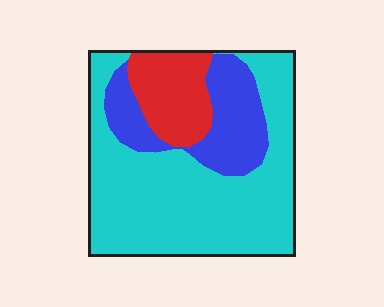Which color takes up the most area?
Cyan, at roughly 65%.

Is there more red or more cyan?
Cyan.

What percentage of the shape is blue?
Blue takes up between a sixth and a third of the shape.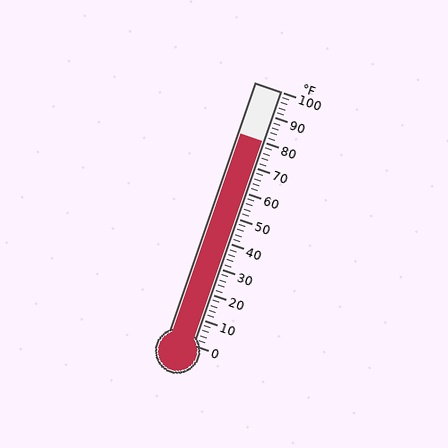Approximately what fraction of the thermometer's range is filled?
The thermometer is filled to approximately 80% of its range.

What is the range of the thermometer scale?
The thermometer scale ranges from 0°F to 100°F.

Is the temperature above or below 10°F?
The temperature is above 10°F.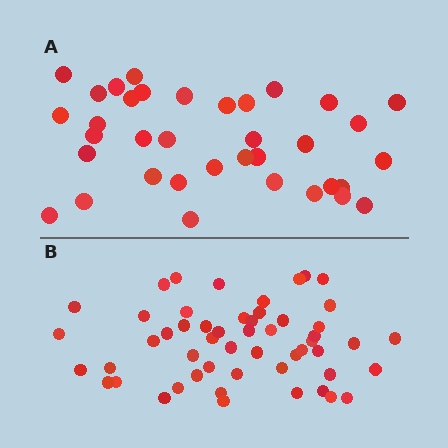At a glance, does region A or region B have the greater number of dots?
Region B (the bottom region) has more dots.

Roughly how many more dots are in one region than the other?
Region B has approximately 15 more dots than region A.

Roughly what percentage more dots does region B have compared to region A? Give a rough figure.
About 45% more.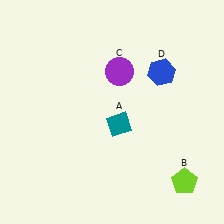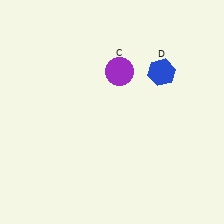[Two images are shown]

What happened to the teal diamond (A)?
The teal diamond (A) was removed in Image 2. It was in the bottom-right area of Image 1.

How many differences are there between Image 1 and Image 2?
There are 2 differences between the two images.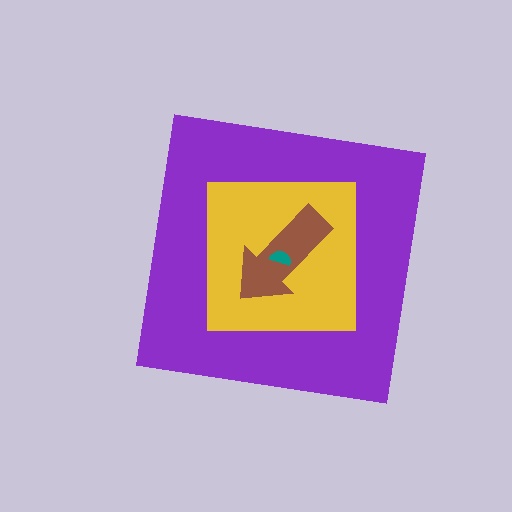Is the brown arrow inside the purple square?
Yes.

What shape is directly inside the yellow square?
The brown arrow.